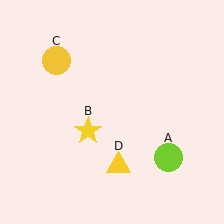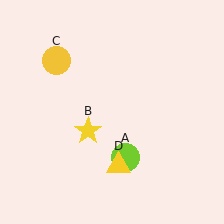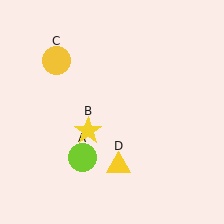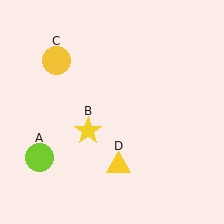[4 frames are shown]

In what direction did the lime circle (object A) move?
The lime circle (object A) moved left.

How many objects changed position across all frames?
1 object changed position: lime circle (object A).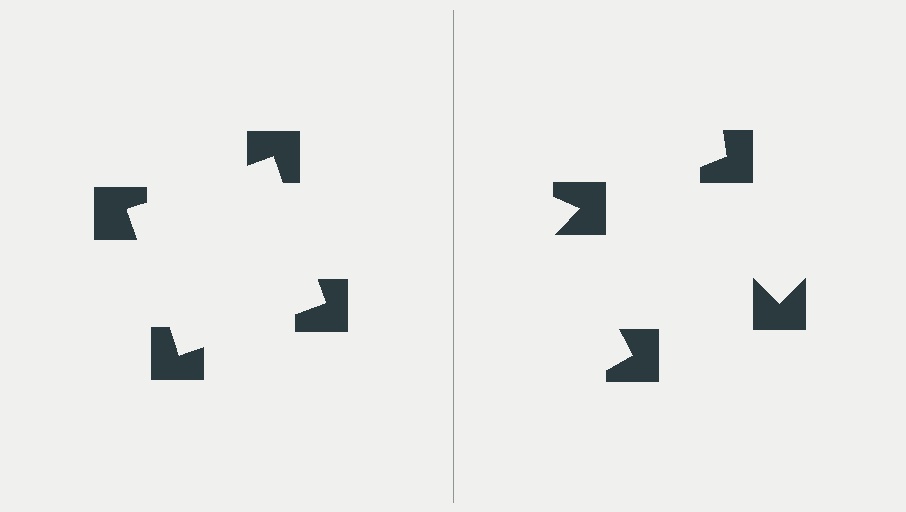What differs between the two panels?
The notched squares are positioned identically on both sides; only the wedge orientations differ. On the left they align to a square; on the right they are misaligned.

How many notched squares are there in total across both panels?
8 — 4 on each side.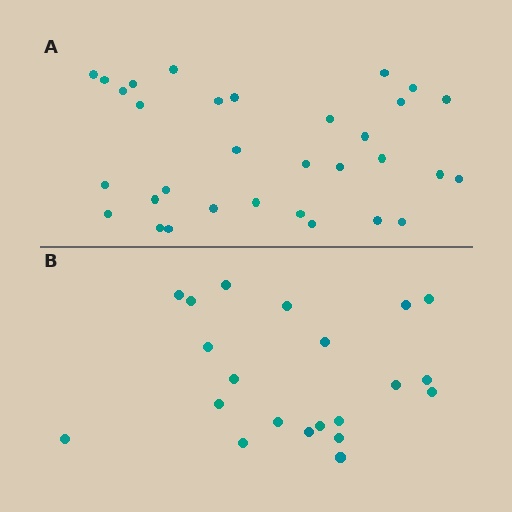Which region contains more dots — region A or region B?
Region A (the top region) has more dots.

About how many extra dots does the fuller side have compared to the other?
Region A has roughly 12 or so more dots than region B.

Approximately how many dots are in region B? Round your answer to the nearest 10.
About 20 dots. (The exact count is 21, which rounds to 20.)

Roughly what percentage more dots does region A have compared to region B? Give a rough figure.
About 50% more.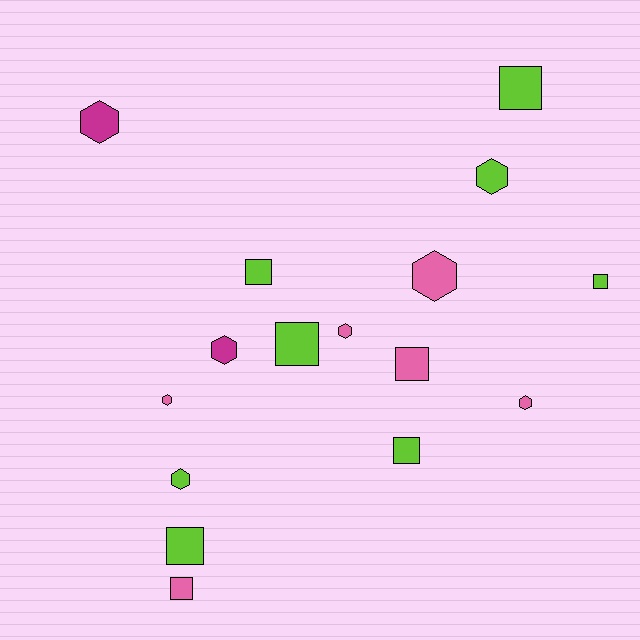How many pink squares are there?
There are 2 pink squares.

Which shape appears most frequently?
Square, with 8 objects.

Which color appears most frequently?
Lime, with 8 objects.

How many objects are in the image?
There are 16 objects.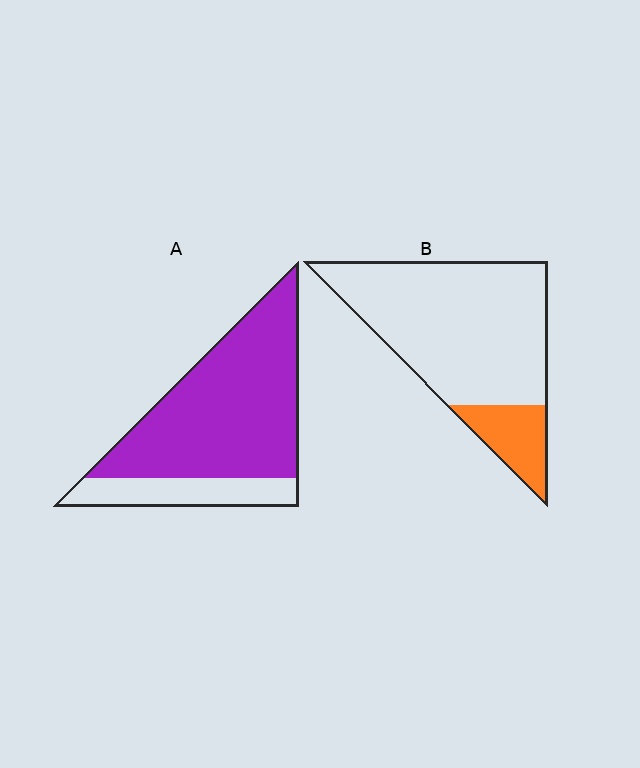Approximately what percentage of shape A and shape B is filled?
A is approximately 80% and B is approximately 15%.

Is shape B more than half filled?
No.